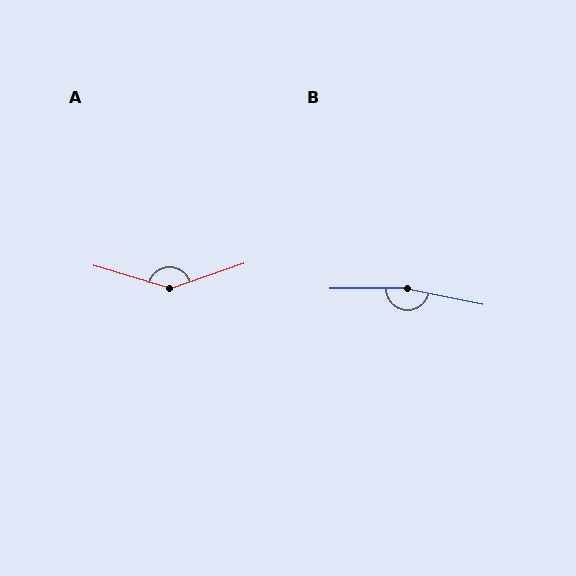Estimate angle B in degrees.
Approximately 168 degrees.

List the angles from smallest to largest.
A (145°), B (168°).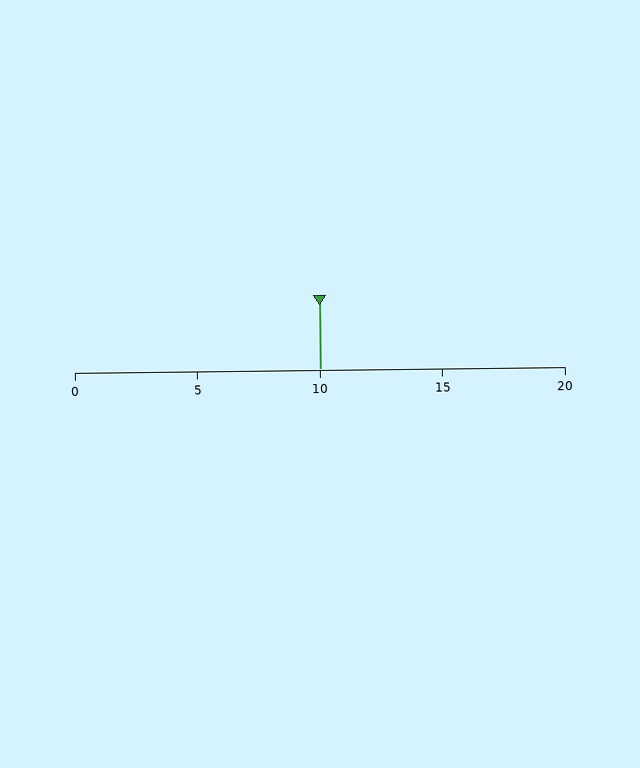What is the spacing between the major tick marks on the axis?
The major ticks are spaced 5 apart.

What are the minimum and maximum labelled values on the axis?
The axis runs from 0 to 20.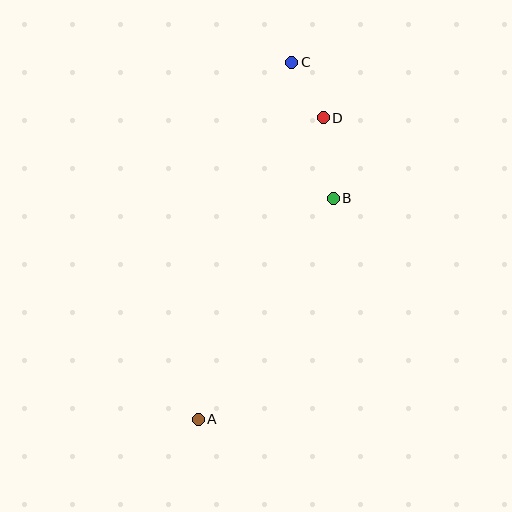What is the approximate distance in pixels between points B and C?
The distance between B and C is approximately 142 pixels.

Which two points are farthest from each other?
Points A and C are farthest from each other.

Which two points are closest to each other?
Points C and D are closest to each other.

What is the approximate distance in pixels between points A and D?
The distance between A and D is approximately 326 pixels.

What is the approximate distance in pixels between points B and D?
The distance between B and D is approximately 81 pixels.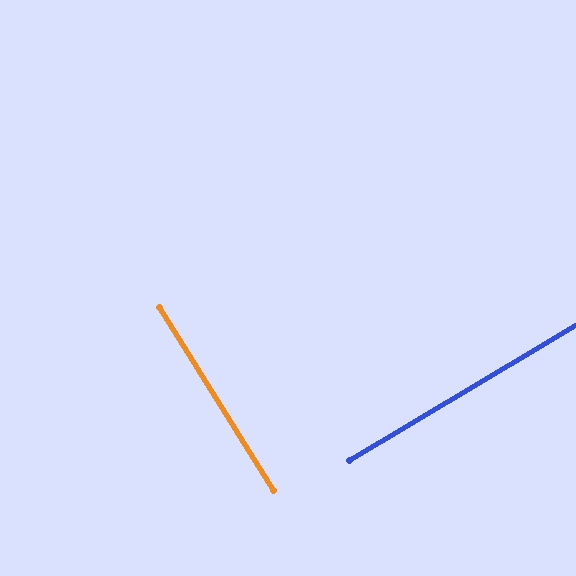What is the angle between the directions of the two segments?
Approximately 89 degrees.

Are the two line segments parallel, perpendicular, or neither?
Perpendicular — they meet at approximately 89°.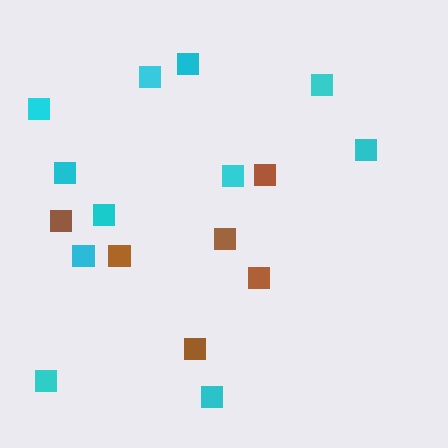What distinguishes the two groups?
There are 2 groups: one group of brown squares (6) and one group of cyan squares (11).